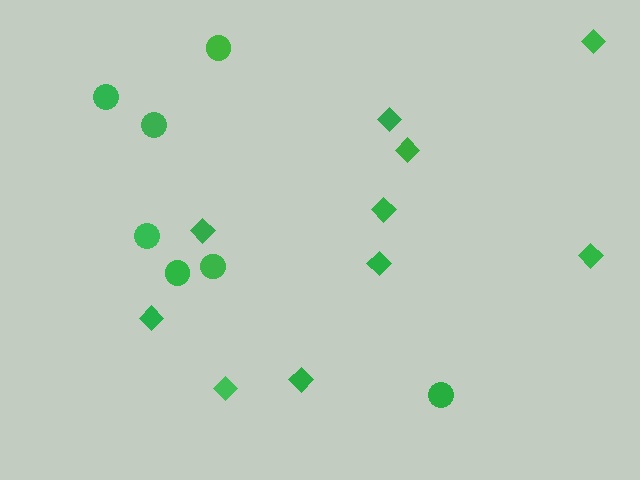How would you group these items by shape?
There are 2 groups: one group of circles (7) and one group of diamonds (10).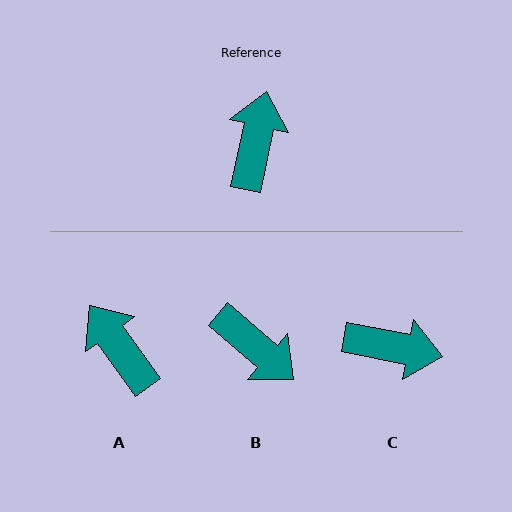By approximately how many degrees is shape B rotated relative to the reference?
Approximately 118 degrees clockwise.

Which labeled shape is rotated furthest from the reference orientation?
B, about 118 degrees away.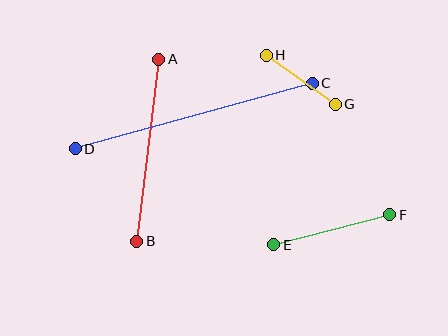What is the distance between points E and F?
The distance is approximately 120 pixels.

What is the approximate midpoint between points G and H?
The midpoint is at approximately (301, 80) pixels.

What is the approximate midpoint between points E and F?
The midpoint is at approximately (332, 230) pixels.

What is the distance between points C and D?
The distance is approximately 246 pixels.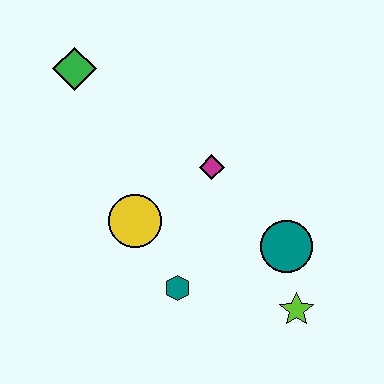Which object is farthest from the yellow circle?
The lime star is farthest from the yellow circle.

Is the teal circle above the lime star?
Yes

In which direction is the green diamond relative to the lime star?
The green diamond is above the lime star.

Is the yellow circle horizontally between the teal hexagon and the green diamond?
Yes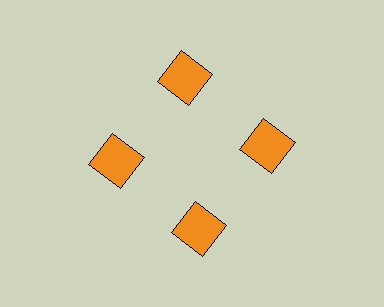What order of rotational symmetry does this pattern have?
This pattern has 4-fold rotational symmetry.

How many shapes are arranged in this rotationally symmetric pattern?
There are 4 shapes, arranged in 4 groups of 1.